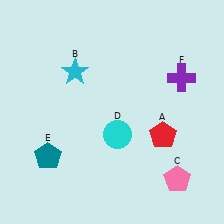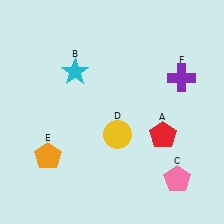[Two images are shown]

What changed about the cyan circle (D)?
In Image 1, D is cyan. In Image 2, it changed to yellow.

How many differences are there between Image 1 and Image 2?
There are 2 differences between the two images.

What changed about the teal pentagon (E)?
In Image 1, E is teal. In Image 2, it changed to orange.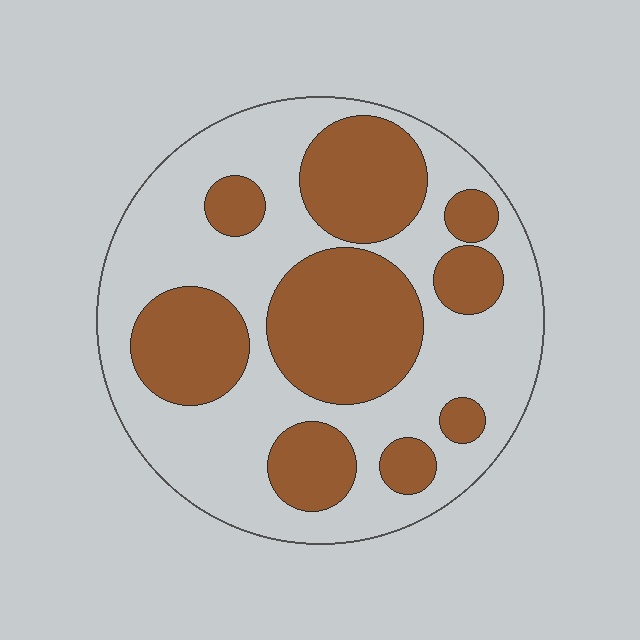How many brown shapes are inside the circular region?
9.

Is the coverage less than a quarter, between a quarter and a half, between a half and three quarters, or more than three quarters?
Between a quarter and a half.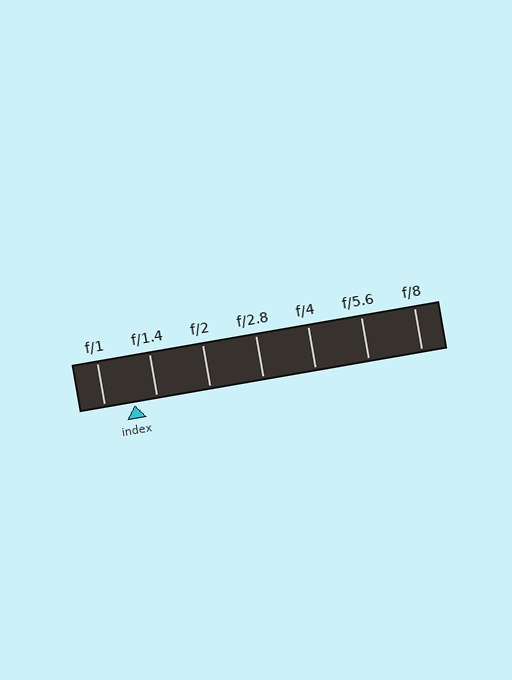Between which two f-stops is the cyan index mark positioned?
The index mark is between f/1 and f/1.4.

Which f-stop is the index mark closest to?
The index mark is closest to f/1.4.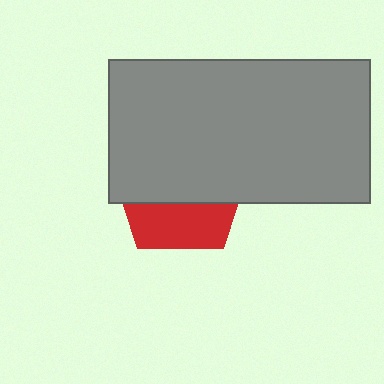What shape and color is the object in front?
The object in front is a gray rectangle.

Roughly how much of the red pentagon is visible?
A small part of it is visible (roughly 35%).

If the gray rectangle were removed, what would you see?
You would see the complete red pentagon.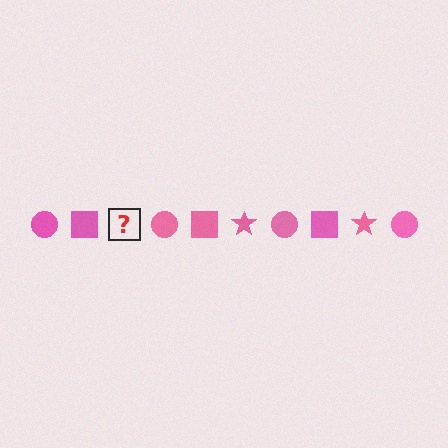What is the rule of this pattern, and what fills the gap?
The rule is that the pattern cycles through circle, square, star shapes in pink. The gap should be filled with a pink star.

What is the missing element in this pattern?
The missing element is a pink star.